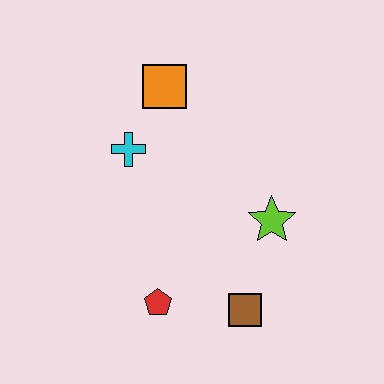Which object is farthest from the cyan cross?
The brown square is farthest from the cyan cross.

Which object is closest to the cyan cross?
The orange square is closest to the cyan cross.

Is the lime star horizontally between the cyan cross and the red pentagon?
No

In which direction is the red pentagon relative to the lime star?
The red pentagon is to the left of the lime star.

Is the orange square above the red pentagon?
Yes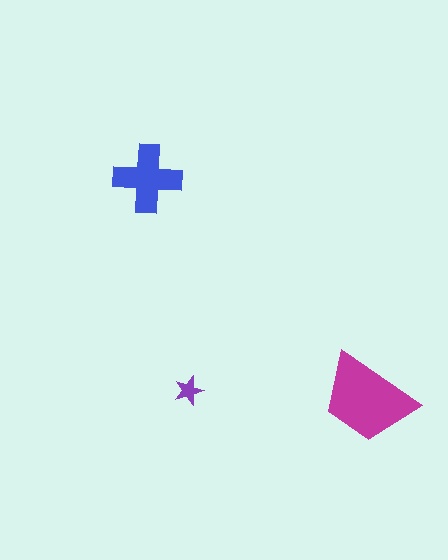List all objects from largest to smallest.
The magenta trapezoid, the blue cross, the purple star.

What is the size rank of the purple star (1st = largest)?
3rd.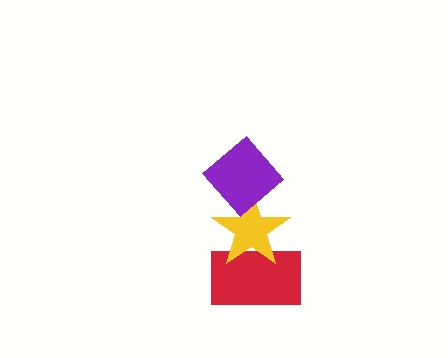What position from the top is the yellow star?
The yellow star is 2nd from the top.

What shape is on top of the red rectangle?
The yellow star is on top of the red rectangle.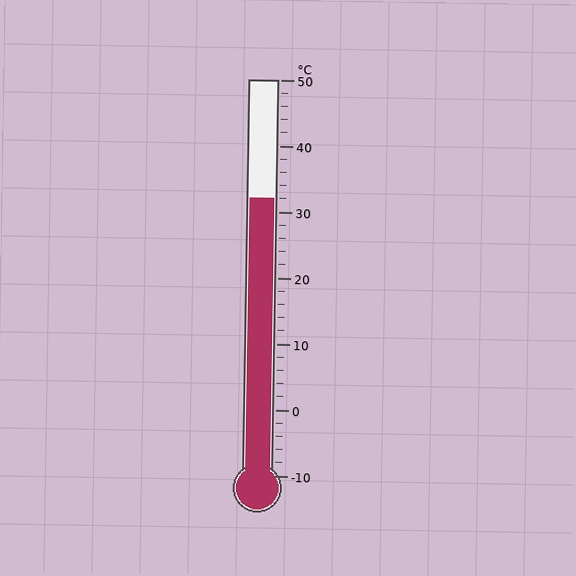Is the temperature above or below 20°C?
The temperature is above 20°C.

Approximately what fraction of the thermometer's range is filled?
The thermometer is filled to approximately 70% of its range.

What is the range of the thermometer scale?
The thermometer scale ranges from -10°C to 50°C.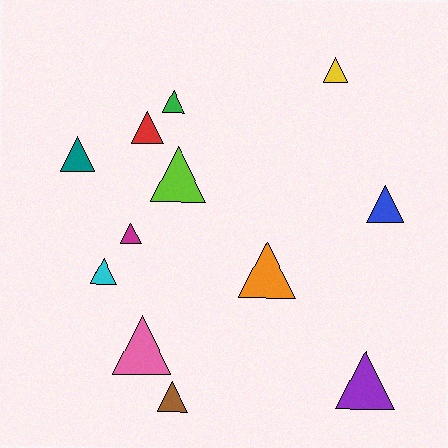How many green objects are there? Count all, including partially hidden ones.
There is 1 green object.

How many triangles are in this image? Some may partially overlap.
There are 12 triangles.